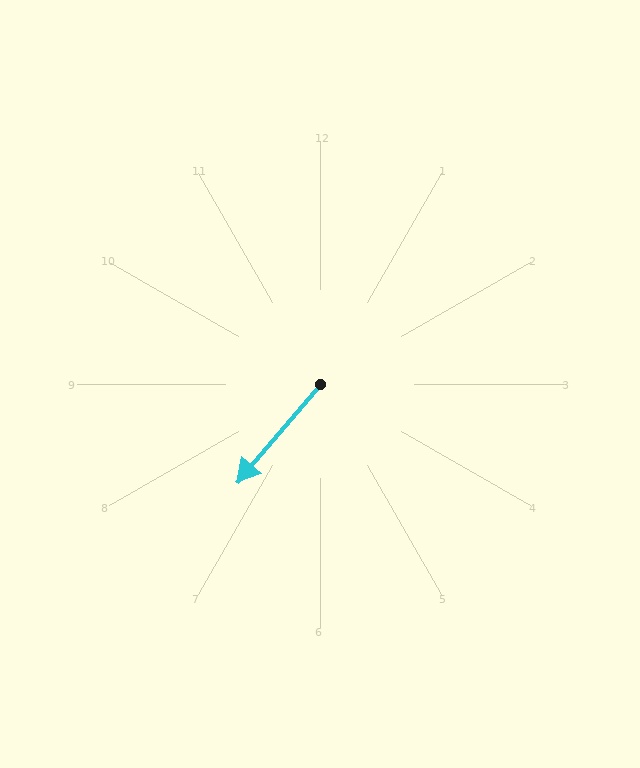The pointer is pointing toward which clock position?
Roughly 7 o'clock.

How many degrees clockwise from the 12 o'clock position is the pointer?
Approximately 220 degrees.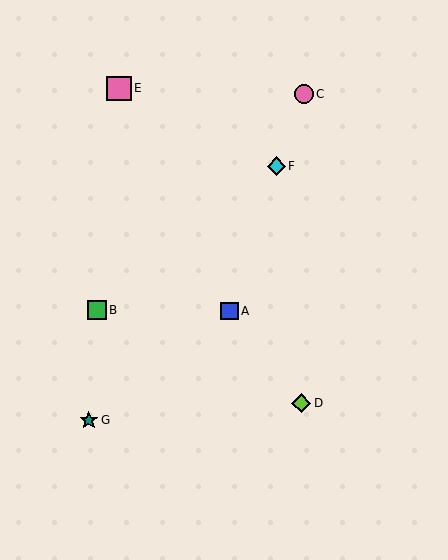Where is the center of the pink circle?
The center of the pink circle is at (304, 94).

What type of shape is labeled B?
Shape B is a green square.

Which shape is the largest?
The pink square (labeled E) is the largest.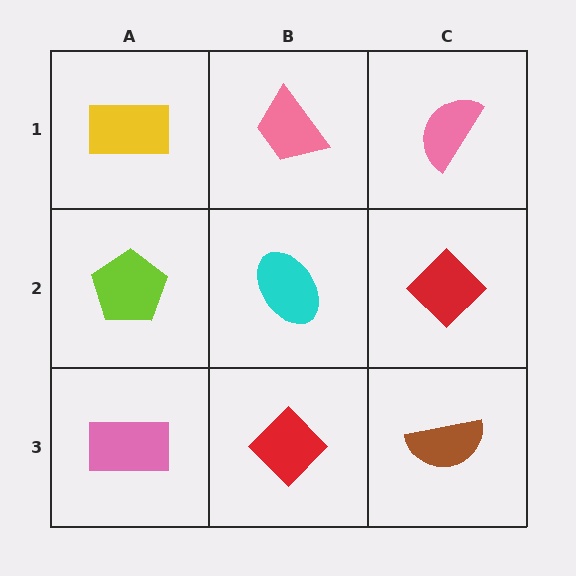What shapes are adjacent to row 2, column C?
A pink semicircle (row 1, column C), a brown semicircle (row 3, column C), a cyan ellipse (row 2, column B).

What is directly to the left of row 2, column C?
A cyan ellipse.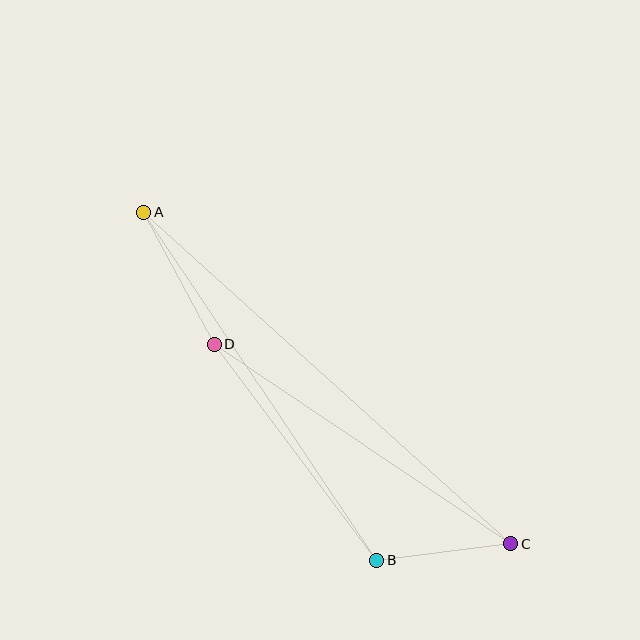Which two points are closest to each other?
Points B and C are closest to each other.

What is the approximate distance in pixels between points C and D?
The distance between C and D is approximately 357 pixels.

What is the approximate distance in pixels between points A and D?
The distance between A and D is approximately 150 pixels.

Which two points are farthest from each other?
Points A and C are farthest from each other.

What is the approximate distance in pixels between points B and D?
The distance between B and D is approximately 270 pixels.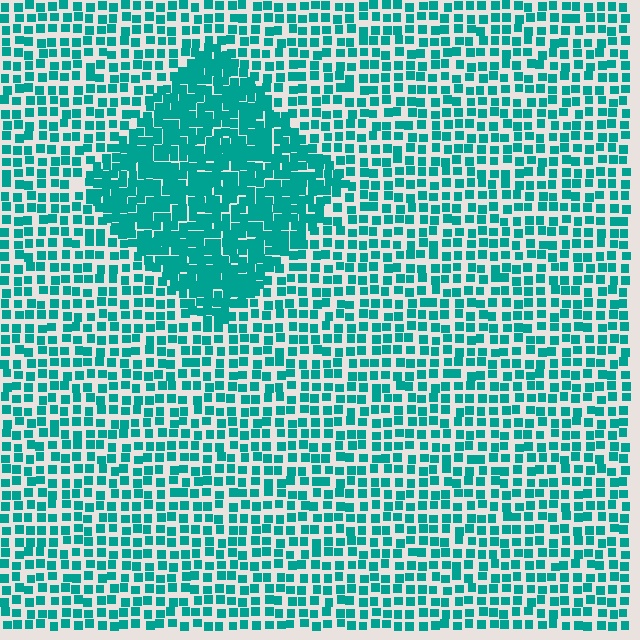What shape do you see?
I see a diamond.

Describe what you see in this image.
The image contains small teal elements arranged at two different densities. A diamond-shaped region is visible where the elements are more densely packed than the surrounding area.